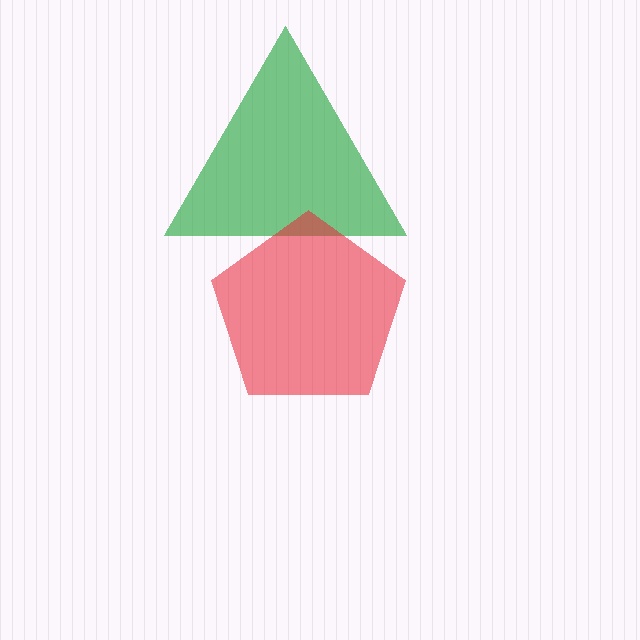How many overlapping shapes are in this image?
There are 2 overlapping shapes in the image.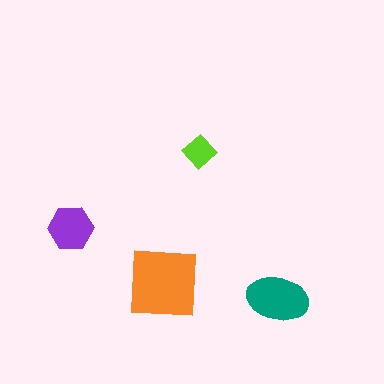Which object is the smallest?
The lime diamond.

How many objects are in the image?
There are 4 objects in the image.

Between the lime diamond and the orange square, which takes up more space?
The orange square.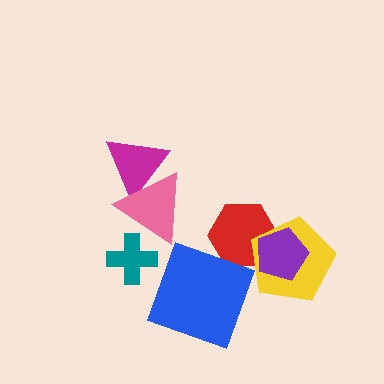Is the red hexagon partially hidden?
Yes, it is partially covered by another shape.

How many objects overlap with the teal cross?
1 object overlaps with the teal cross.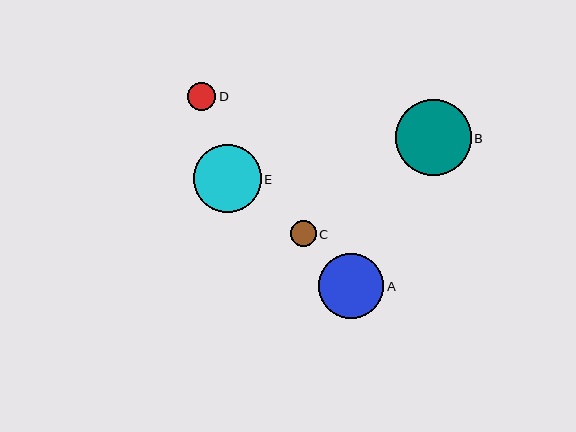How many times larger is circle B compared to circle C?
Circle B is approximately 2.9 times the size of circle C.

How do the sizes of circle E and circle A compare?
Circle E and circle A are approximately the same size.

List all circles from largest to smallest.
From largest to smallest: B, E, A, D, C.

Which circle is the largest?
Circle B is the largest with a size of approximately 76 pixels.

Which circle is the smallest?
Circle C is the smallest with a size of approximately 26 pixels.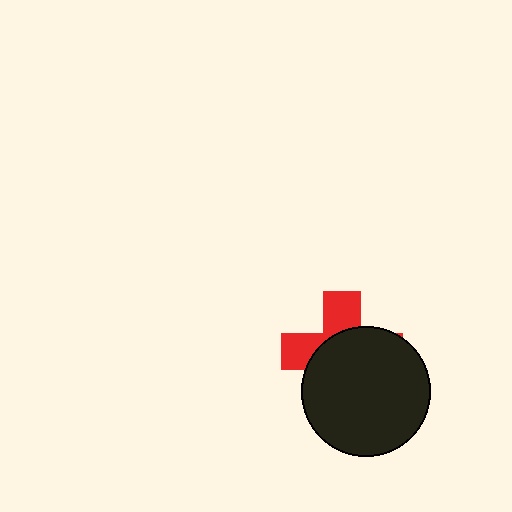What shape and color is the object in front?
The object in front is a black circle.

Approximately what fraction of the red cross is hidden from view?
Roughly 64% of the red cross is hidden behind the black circle.